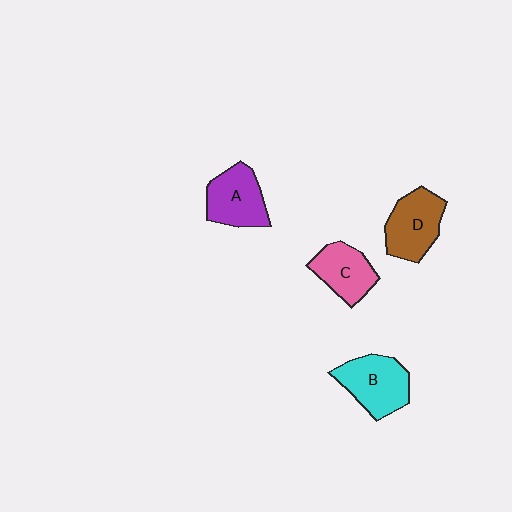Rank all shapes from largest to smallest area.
From largest to smallest: B (cyan), D (brown), A (purple), C (pink).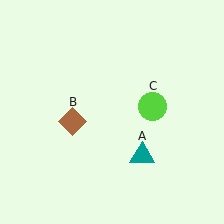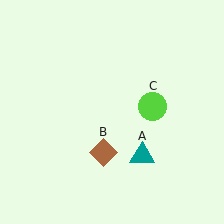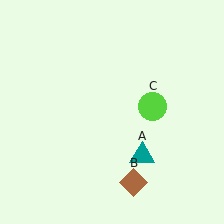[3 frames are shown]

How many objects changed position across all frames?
1 object changed position: brown diamond (object B).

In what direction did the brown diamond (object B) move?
The brown diamond (object B) moved down and to the right.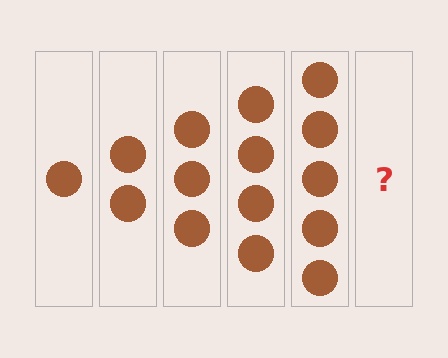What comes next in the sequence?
The next element should be 6 circles.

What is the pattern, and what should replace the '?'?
The pattern is that each step adds one more circle. The '?' should be 6 circles.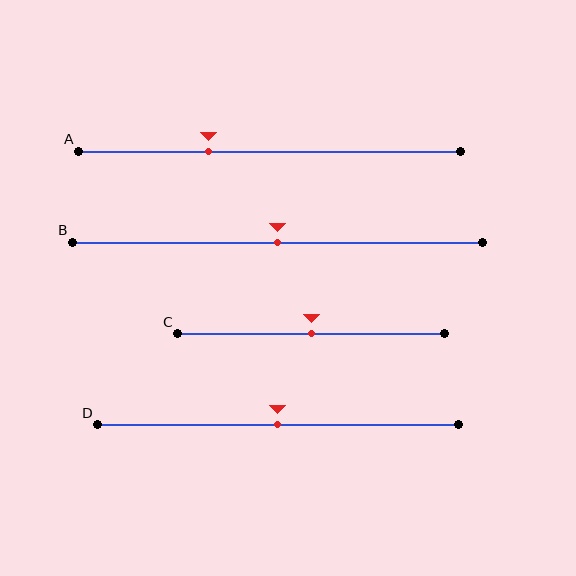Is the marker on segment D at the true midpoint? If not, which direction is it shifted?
Yes, the marker on segment D is at the true midpoint.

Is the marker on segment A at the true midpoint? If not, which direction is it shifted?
No, the marker on segment A is shifted to the left by about 16% of the segment length.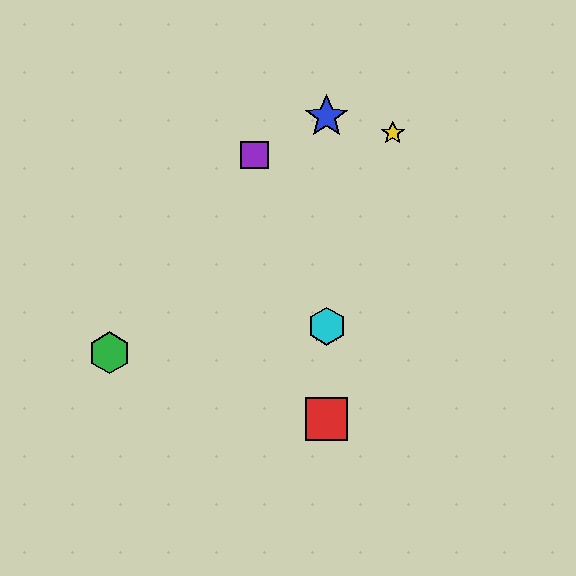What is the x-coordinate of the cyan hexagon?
The cyan hexagon is at x≈327.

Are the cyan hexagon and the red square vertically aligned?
Yes, both are at x≈327.